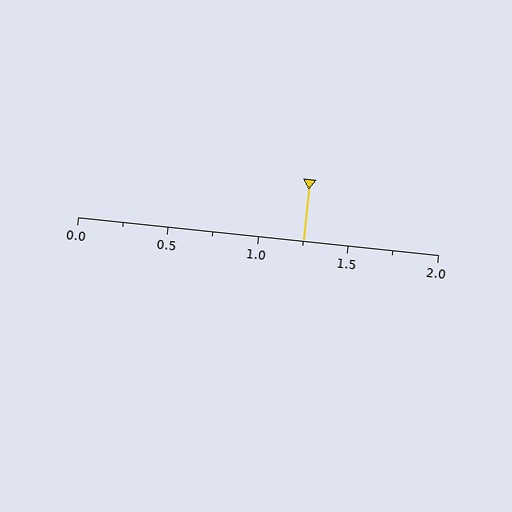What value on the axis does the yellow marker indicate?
The marker indicates approximately 1.25.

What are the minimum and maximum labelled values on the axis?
The axis runs from 0.0 to 2.0.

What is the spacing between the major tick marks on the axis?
The major ticks are spaced 0.5 apart.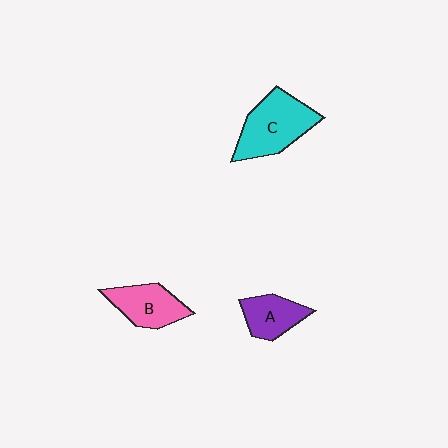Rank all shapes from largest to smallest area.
From largest to smallest: C (cyan), B (pink), A (purple).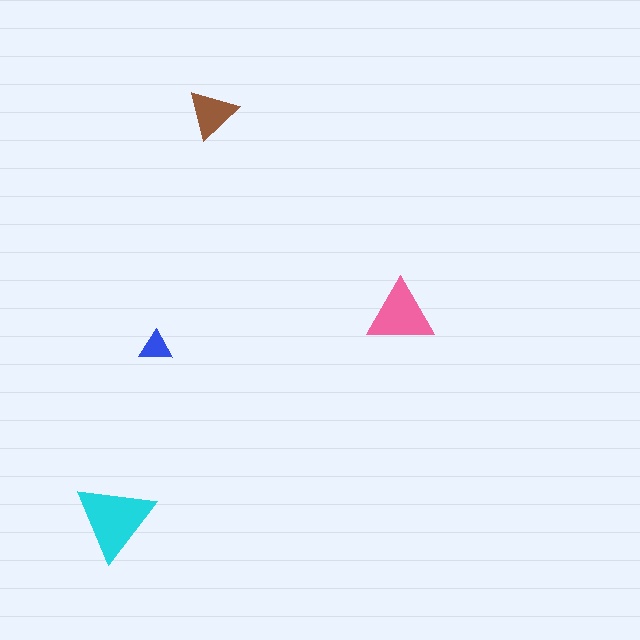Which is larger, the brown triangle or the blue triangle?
The brown one.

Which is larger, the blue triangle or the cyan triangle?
The cyan one.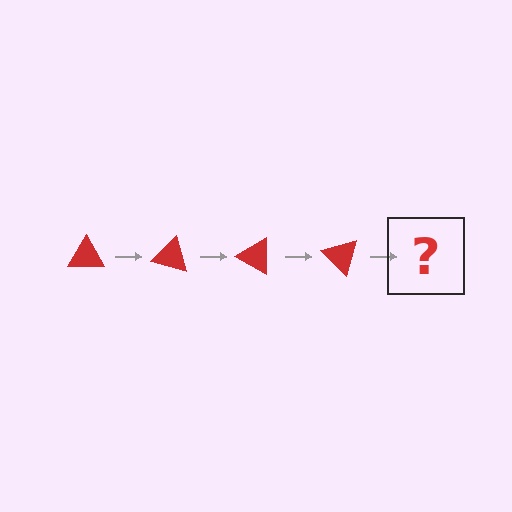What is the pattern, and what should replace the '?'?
The pattern is that the triangle rotates 15 degrees each step. The '?' should be a red triangle rotated 60 degrees.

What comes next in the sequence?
The next element should be a red triangle rotated 60 degrees.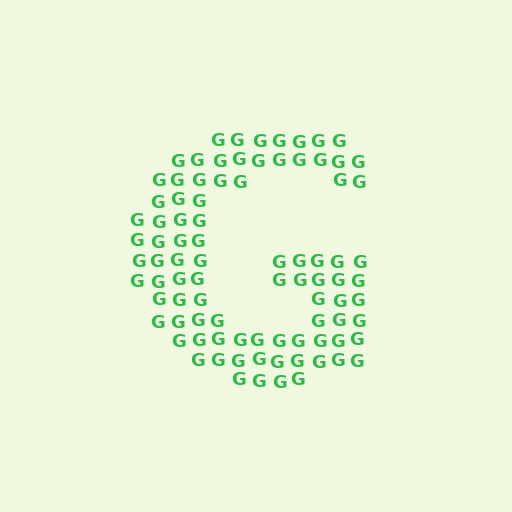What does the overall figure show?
The overall figure shows the letter G.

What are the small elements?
The small elements are letter G's.